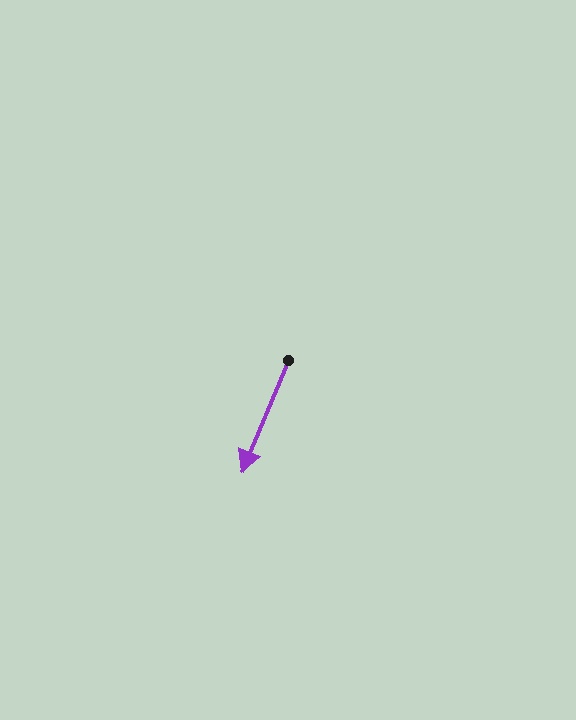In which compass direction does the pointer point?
Southwest.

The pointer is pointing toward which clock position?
Roughly 7 o'clock.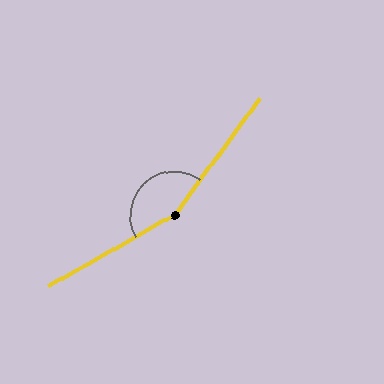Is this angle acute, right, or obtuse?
It is obtuse.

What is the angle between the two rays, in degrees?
Approximately 156 degrees.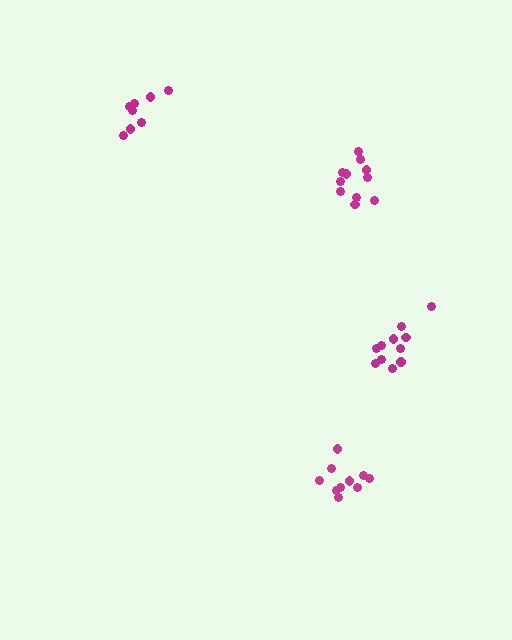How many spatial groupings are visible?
There are 4 spatial groupings.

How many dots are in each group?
Group 1: 8 dots, Group 2: 11 dots, Group 3: 11 dots, Group 4: 10 dots (40 total).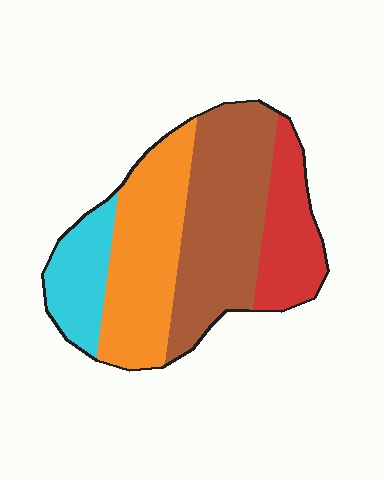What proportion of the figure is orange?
Orange covers roughly 30% of the figure.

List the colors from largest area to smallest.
From largest to smallest: brown, orange, red, cyan.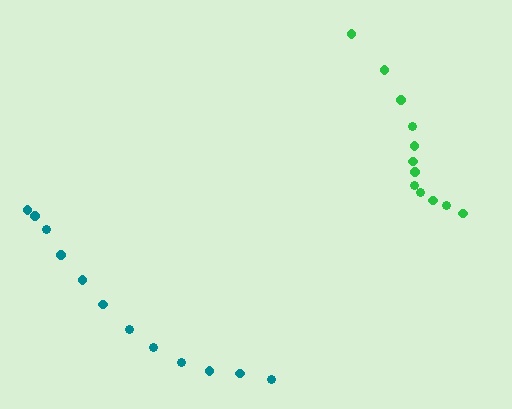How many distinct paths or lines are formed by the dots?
There are 2 distinct paths.